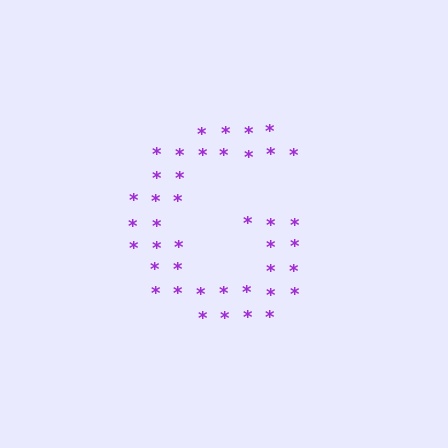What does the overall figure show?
The overall figure shows the letter G.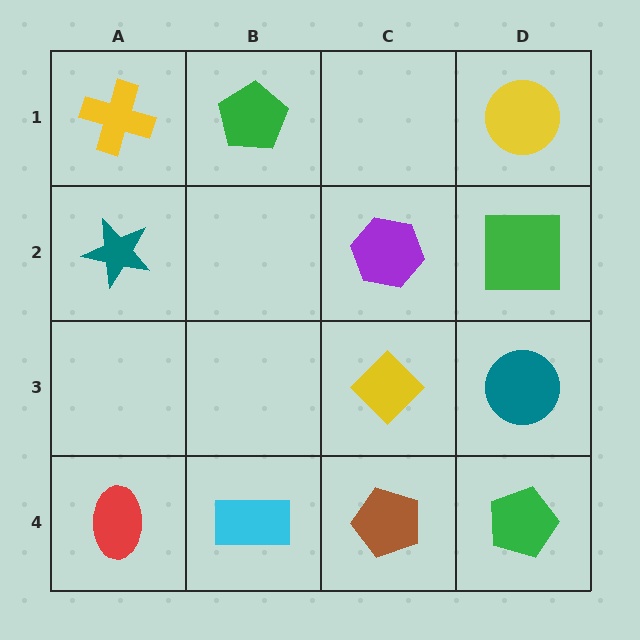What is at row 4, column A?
A red ellipse.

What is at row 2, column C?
A purple hexagon.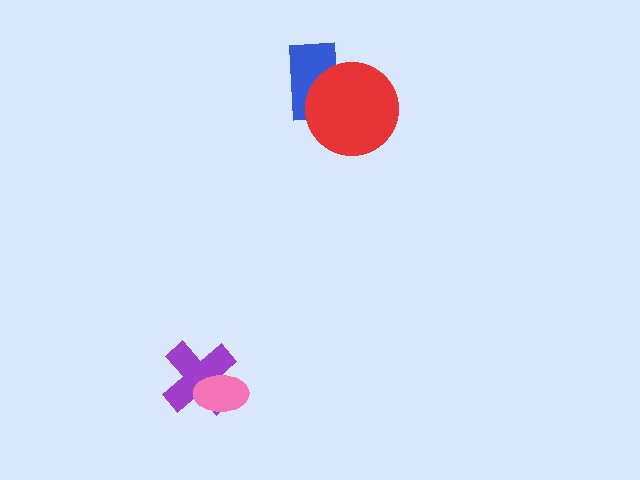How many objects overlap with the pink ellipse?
1 object overlaps with the pink ellipse.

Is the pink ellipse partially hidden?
No, no other shape covers it.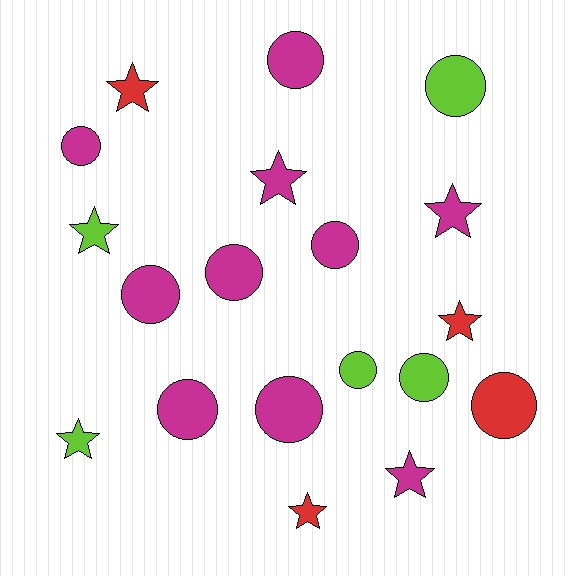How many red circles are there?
There is 1 red circle.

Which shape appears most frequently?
Circle, with 11 objects.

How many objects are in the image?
There are 19 objects.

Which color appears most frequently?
Magenta, with 10 objects.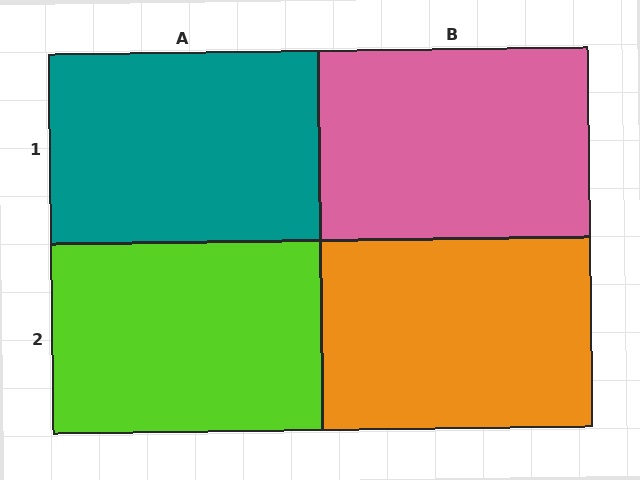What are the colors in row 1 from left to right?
Teal, pink.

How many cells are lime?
1 cell is lime.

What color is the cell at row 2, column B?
Orange.